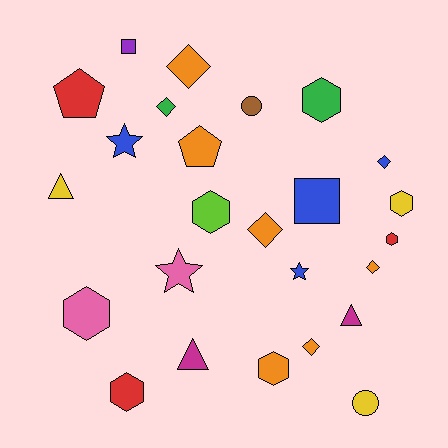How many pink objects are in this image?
There are 2 pink objects.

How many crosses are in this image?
There are no crosses.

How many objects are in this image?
There are 25 objects.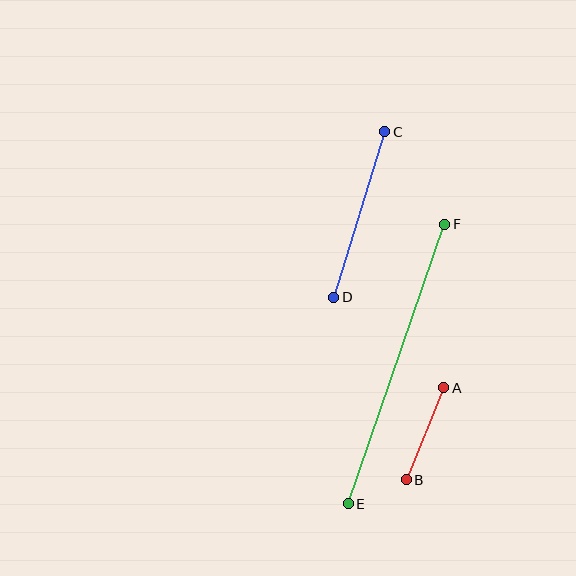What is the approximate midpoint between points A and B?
The midpoint is at approximately (425, 434) pixels.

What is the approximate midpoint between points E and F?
The midpoint is at approximately (396, 364) pixels.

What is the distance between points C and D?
The distance is approximately 173 pixels.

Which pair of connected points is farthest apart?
Points E and F are farthest apart.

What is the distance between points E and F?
The distance is approximately 296 pixels.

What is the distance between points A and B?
The distance is approximately 99 pixels.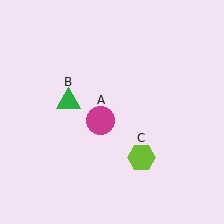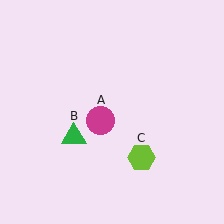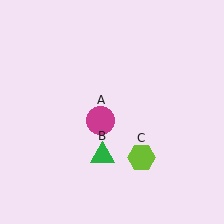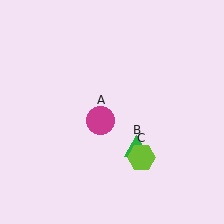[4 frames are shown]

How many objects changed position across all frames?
1 object changed position: green triangle (object B).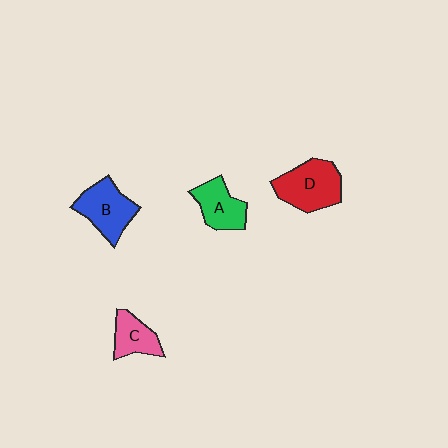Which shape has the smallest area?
Shape C (pink).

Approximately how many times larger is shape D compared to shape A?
Approximately 1.4 times.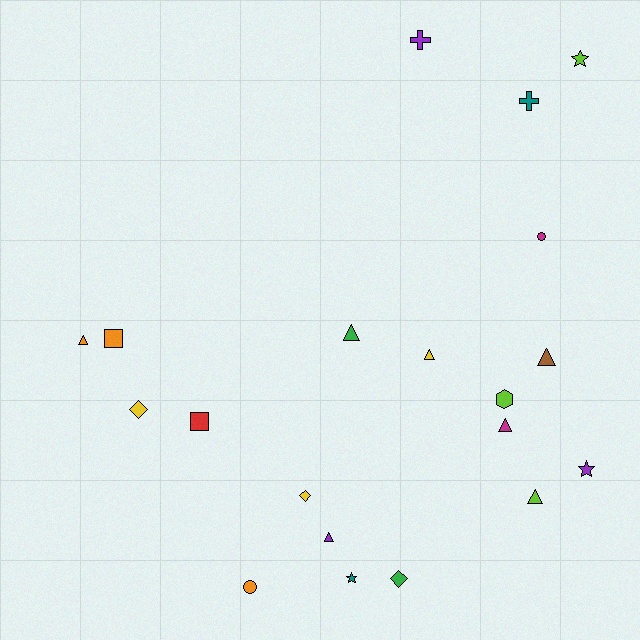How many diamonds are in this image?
There are 3 diamonds.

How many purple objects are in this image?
There are 3 purple objects.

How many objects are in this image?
There are 20 objects.